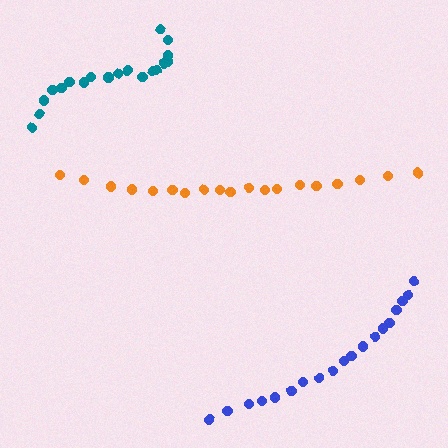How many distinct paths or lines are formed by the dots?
There are 3 distinct paths.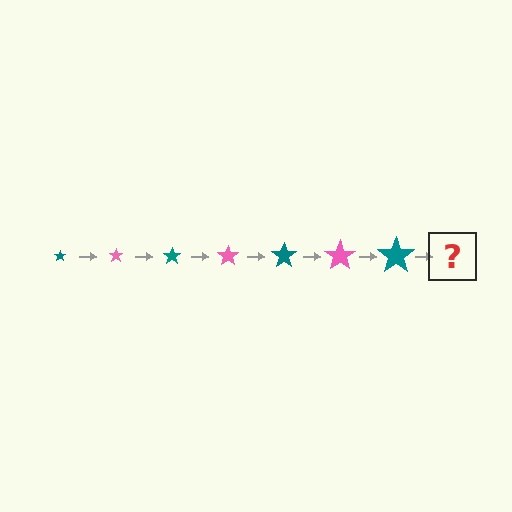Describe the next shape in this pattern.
It should be a pink star, larger than the previous one.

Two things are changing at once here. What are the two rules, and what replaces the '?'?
The two rules are that the star grows larger each step and the color cycles through teal and pink. The '?' should be a pink star, larger than the previous one.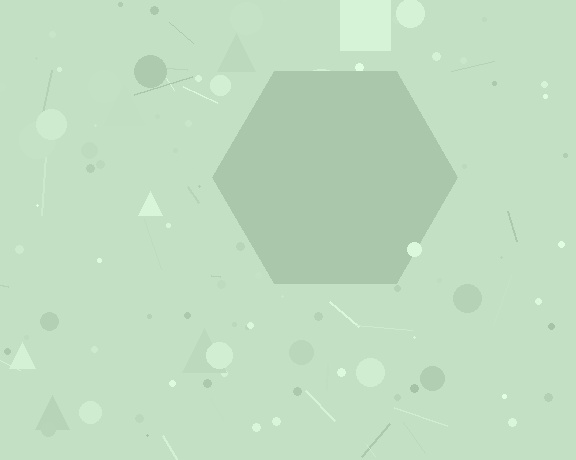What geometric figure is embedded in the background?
A hexagon is embedded in the background.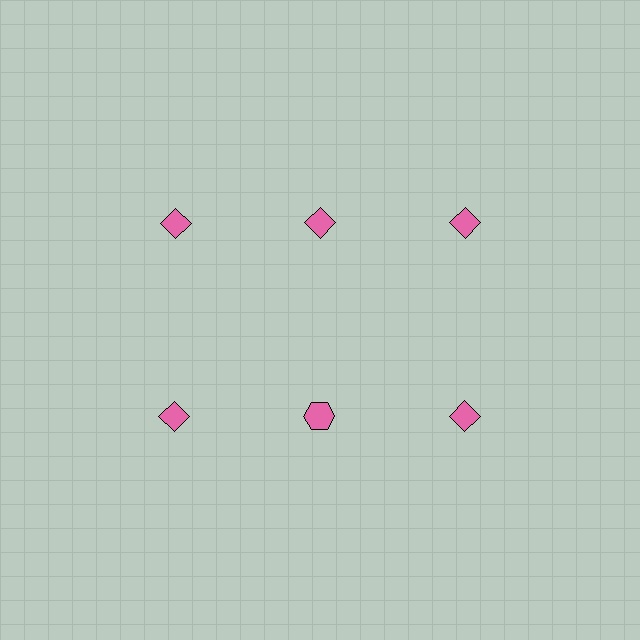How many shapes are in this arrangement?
There are 6 shapes arranged in a grid pattern.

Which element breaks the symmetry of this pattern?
The pink hexagon in the second row, second from left column breaks the symmetry. All other shapes are pink diamonds.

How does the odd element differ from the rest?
It has a different shape: hexagon instead of diamond.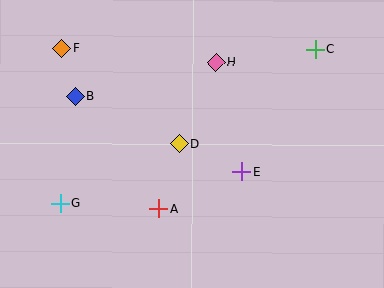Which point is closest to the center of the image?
Point D at (179, 144) is closest to the center.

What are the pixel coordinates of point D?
Point D is at (179, 144).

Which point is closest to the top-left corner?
Point F is closest to the top-left corner.